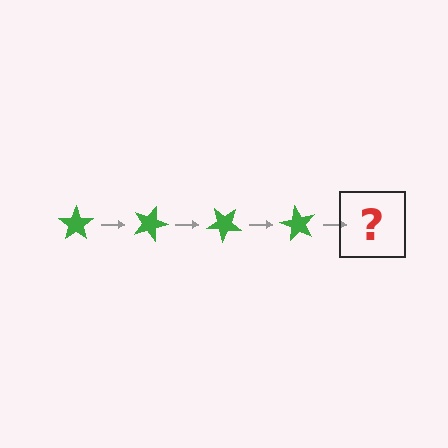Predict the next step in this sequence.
The next step is a green star rotated 80 degrees.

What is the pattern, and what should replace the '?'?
The pattern is that the star rotates 20 degrees each step. The '?' should be a green star rotated 80 degrees.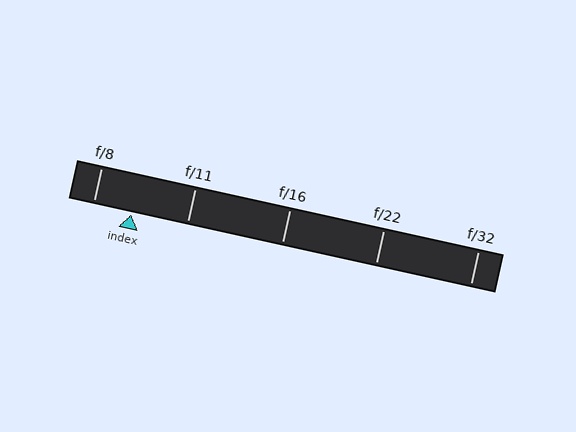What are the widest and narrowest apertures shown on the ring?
The widest aperture shown is f/8 and the narrowest is f/32.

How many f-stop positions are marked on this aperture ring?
There are 5 f-stop positions marked.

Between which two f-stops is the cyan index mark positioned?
The index mark is between f/8 and f/11.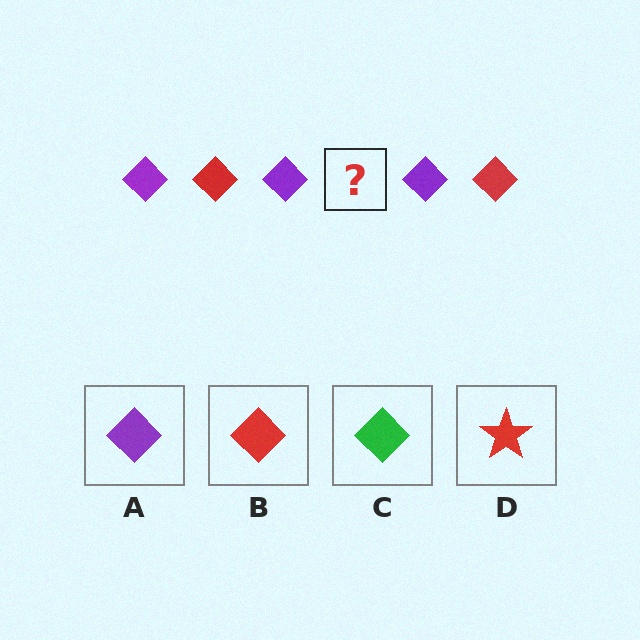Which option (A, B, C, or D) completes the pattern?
B.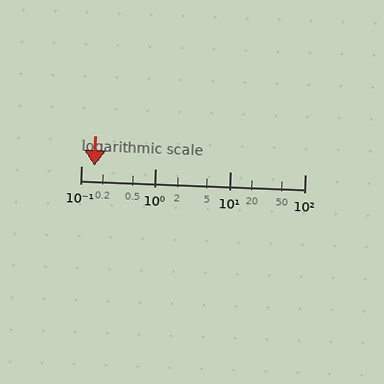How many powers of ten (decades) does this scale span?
The scale spans 3 decades, from 0.1 to 100.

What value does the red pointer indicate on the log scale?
The pointer indicates approximately 0.15.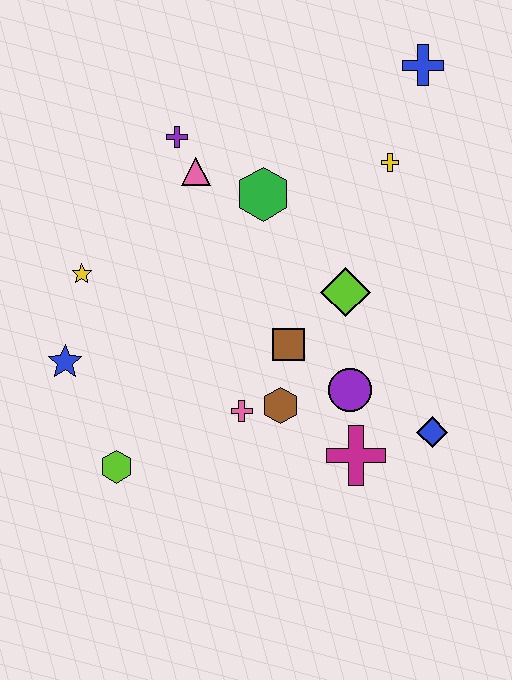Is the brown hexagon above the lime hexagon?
Yes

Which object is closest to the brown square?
The brown hexagon is closest to the brown square.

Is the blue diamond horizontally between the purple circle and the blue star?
No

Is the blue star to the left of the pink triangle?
Yes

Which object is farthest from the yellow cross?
The lime hexagon is farthest from the yellow cross.